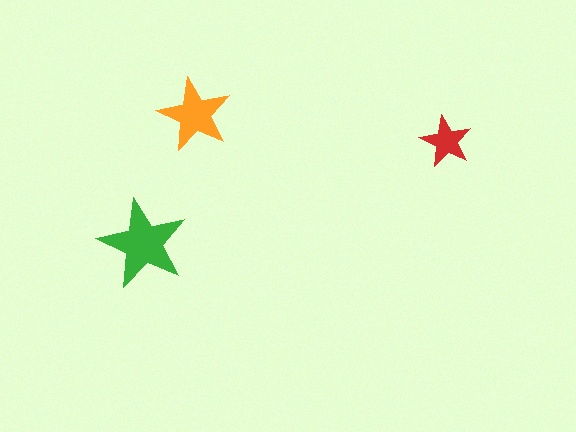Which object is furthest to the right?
The red star is rightmost.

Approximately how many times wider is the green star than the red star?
About 1.5 times wider.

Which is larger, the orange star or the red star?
The orange one.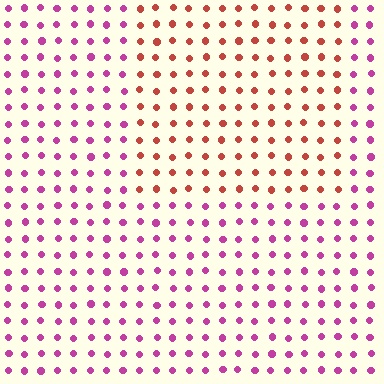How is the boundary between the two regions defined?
The boundary is defined purely by a slight shift in hue (about 49 degrees). Spacing, size, and orientation are identical on both sides.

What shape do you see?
I see a rectangle.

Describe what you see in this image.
The image is filled with small magenta elements in a uniform arrangement. A rectangle-shaped region is visible where the elements are tinted to a slightly different hue, forming a subtle color boundary.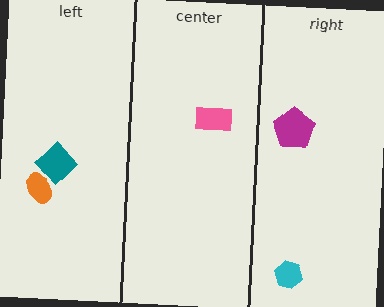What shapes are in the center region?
The pink rectangle.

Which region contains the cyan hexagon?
The right region.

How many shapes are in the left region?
2.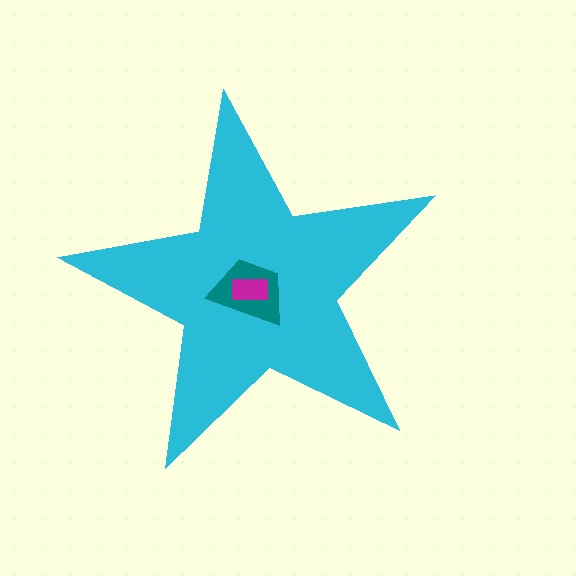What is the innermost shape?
The magenta rectangle.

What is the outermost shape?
The cyan star.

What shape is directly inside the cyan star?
The teal trapezoid.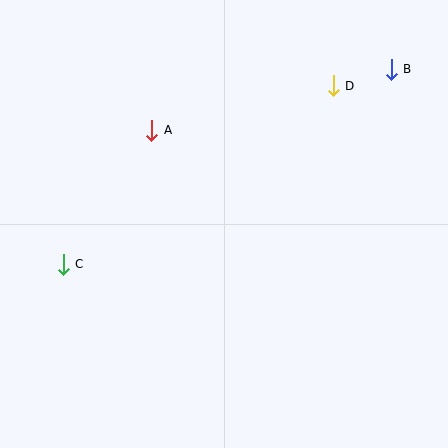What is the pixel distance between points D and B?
The distance between D and B is 60 pixels.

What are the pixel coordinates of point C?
Point C is at (63, 264).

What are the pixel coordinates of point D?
Point D is at (333, 86).